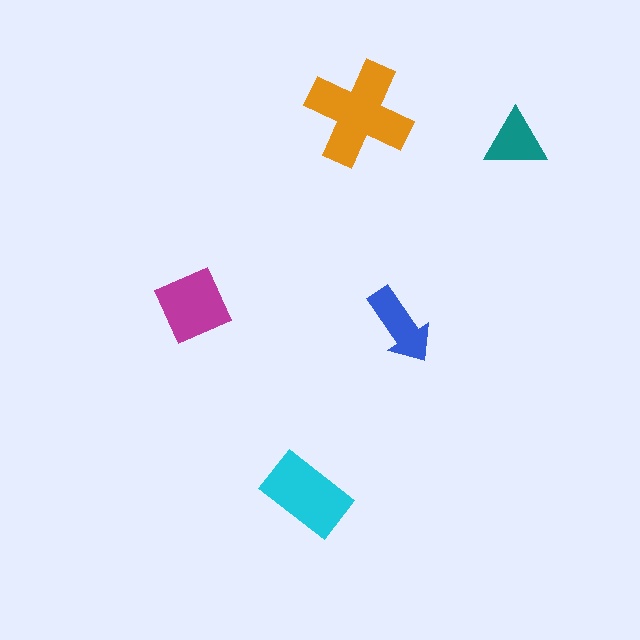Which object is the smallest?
The teal triangle.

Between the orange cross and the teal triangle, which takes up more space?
The orange cross.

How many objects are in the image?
There are 5 objects in the image.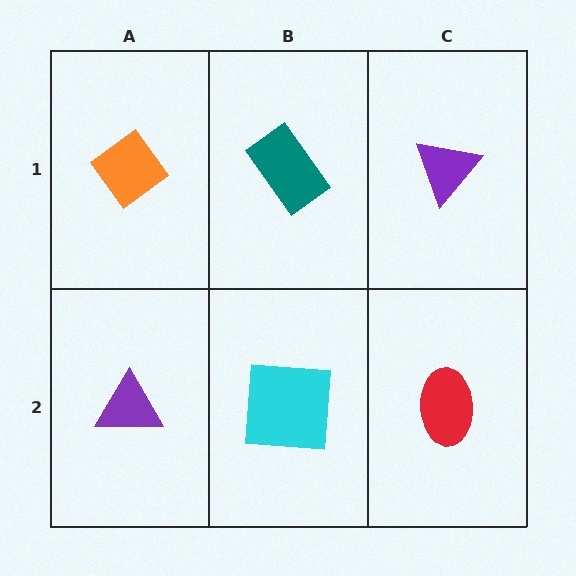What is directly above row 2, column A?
An orange diamond.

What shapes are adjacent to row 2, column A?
An orange diamond (row 1, column A), a cyan square (row 2, column B).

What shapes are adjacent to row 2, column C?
A purple triangle (row 1, column C), a cyan square (row 2, column B).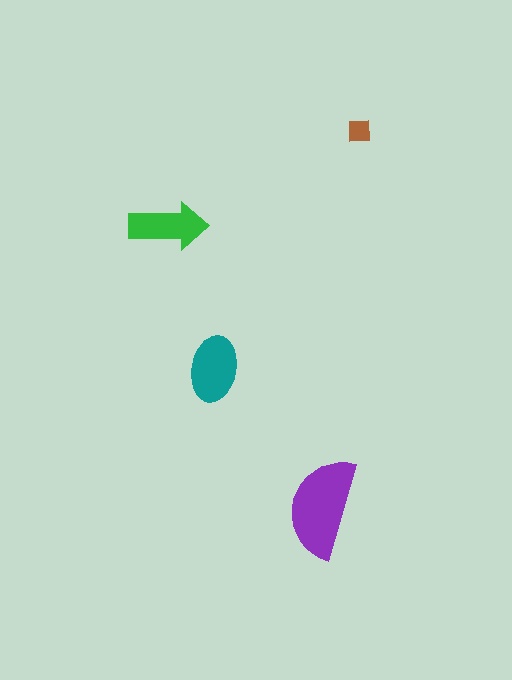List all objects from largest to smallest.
The purple semicircle, the teal ellipse, the green arrow, the brown square.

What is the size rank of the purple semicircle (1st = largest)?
1st.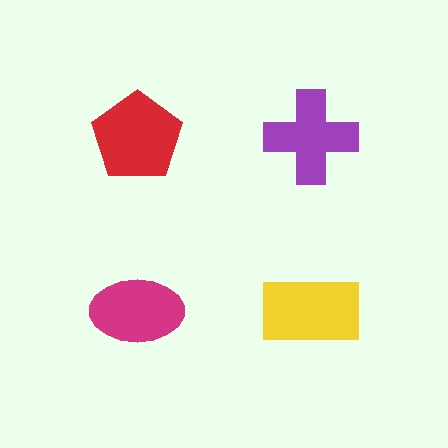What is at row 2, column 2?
A yellow rectangle.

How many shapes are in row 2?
2 shapes.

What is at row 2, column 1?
A magenta ellipse.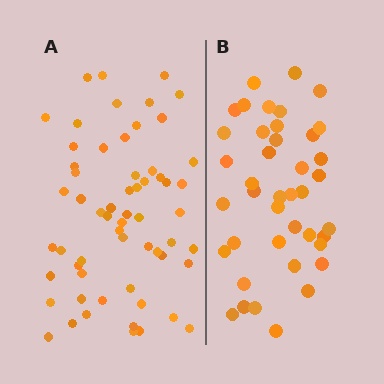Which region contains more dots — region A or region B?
Region A (the left region) has more dots.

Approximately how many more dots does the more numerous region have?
Region A has approximately 20 more dots than region B.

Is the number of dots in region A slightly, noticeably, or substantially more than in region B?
Region A has substantially more. The ratio is roughly 1.5 to 1.